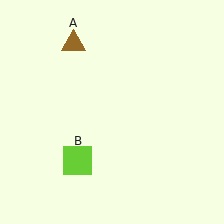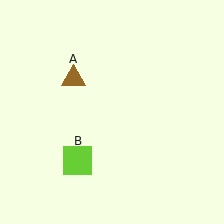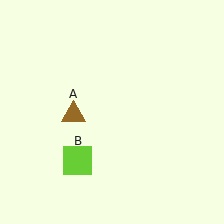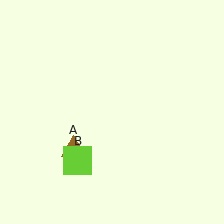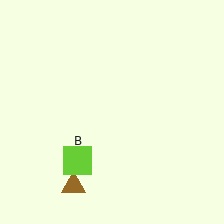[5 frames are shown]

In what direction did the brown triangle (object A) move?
The brown triangle (object A) moved down.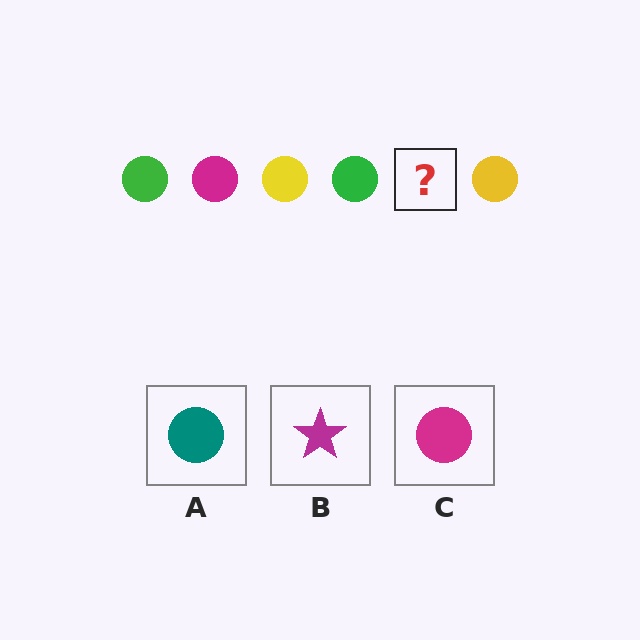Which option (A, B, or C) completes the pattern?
C.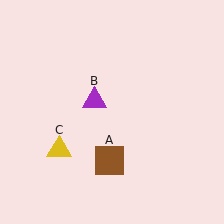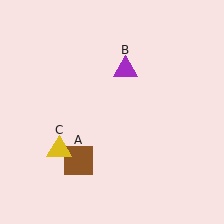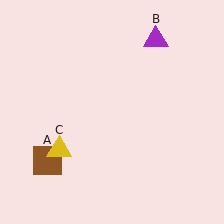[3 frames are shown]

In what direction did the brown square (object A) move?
The brown square (object A) moved left.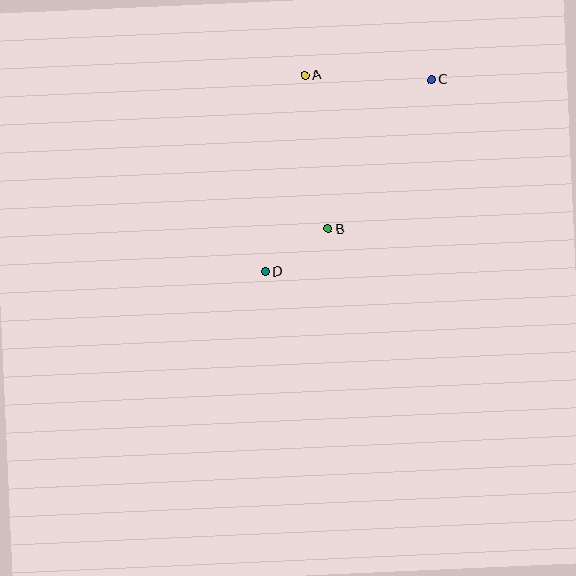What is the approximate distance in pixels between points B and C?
The distance between B and C is approximately 181 pixels.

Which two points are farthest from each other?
Points C and D are farthest from each other.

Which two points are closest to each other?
Points B and D are closest to each other.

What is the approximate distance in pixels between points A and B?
The distance between A and B is approximately 155 pixels.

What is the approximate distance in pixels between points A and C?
The distance between A and C is approximately 126 pixels.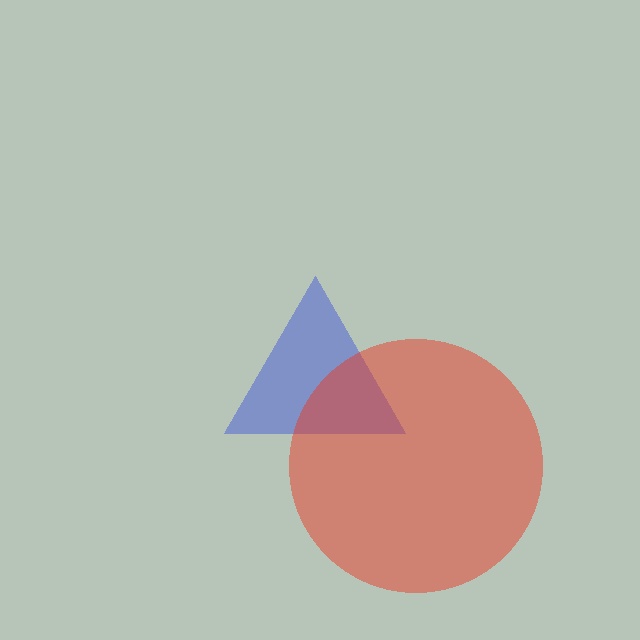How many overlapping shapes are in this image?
There are 2 overlapping shapes in the image.